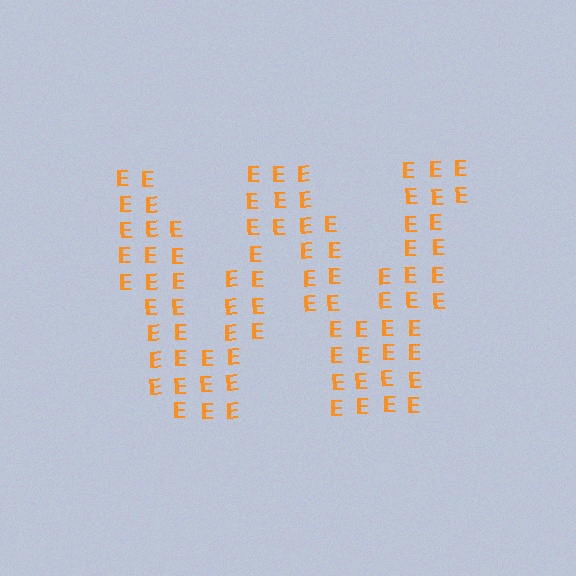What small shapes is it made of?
It is made of small letter E's.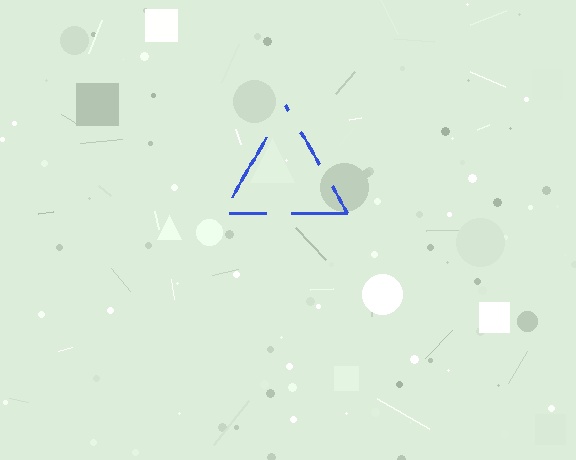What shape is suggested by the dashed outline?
The dashed outline suggests a triangle.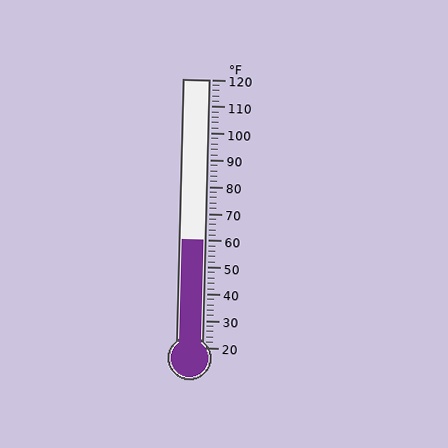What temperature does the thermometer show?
The thermometer shows approximately 60°F.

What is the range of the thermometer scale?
The thermometer scale ranges from 20°F to 120°F.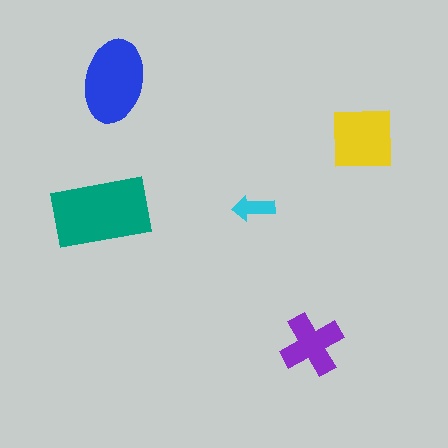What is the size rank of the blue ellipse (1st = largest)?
2nd.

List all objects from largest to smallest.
The teal rectangle, the blue ellipse, the yellow square, the purple cross, the cyan arrow.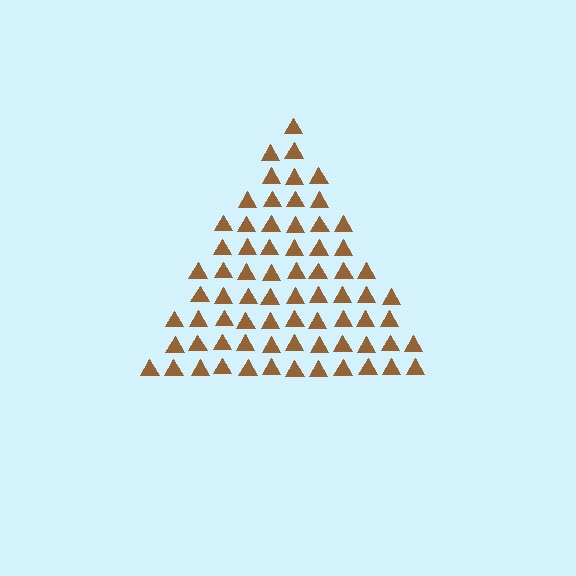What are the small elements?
The small elements are triangles.